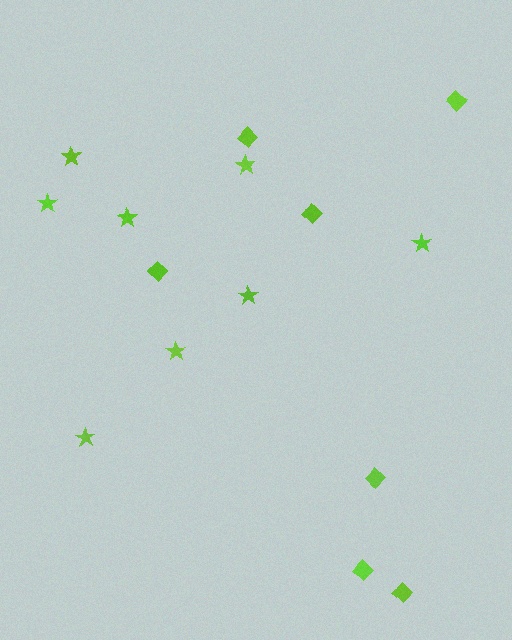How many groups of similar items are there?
There are 2 groups: one group of diamonds (7) and one group of stars (8).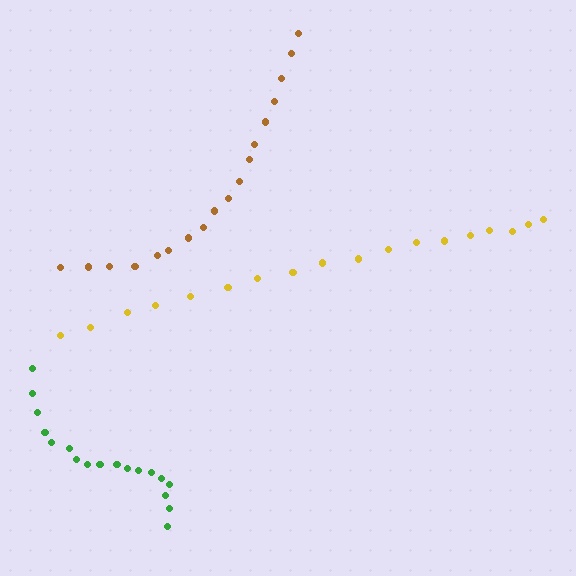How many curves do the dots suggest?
There are 3 distinct paths.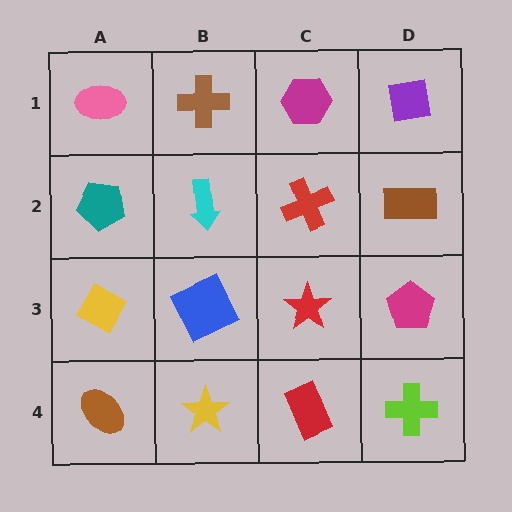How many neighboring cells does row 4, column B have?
3.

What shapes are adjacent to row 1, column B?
A cyan arrow (row 2, column B), a pink ellipse (row 1, column A), a magenta hexagon (row 1, column C).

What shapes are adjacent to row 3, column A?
A teal pentagon (row 2, column A), a brown ellipse (row 4, column A), a blue square (row 3, column B).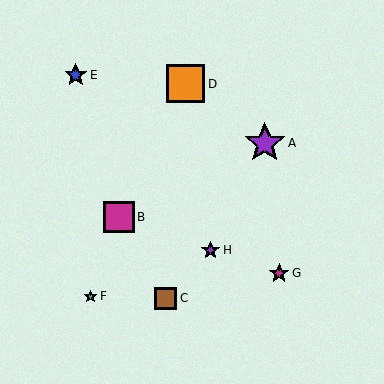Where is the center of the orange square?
The center of the orange square is at (185, 84).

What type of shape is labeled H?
Shape H is a purple star.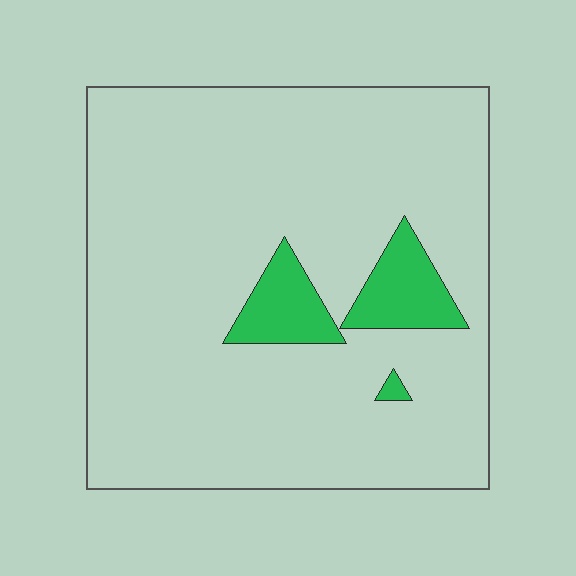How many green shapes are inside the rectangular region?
3.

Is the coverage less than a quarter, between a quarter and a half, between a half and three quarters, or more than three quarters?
Less than a quarter.